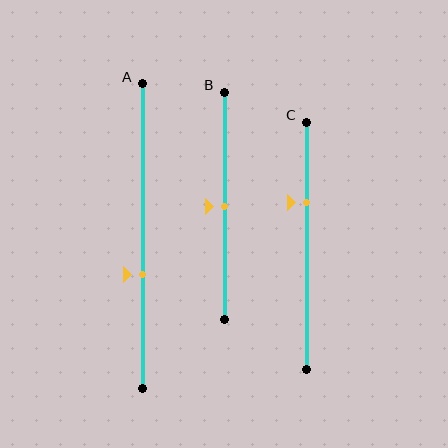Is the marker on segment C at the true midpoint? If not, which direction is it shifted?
No, the marker on segment C is shifted upward by about 17% of the segment length.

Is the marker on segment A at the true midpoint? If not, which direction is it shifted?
No, the marker on segment A is shifted downward by about 13% of the segment length.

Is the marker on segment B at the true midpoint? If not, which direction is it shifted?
Yes, the marker on segment B is at the true midpoint.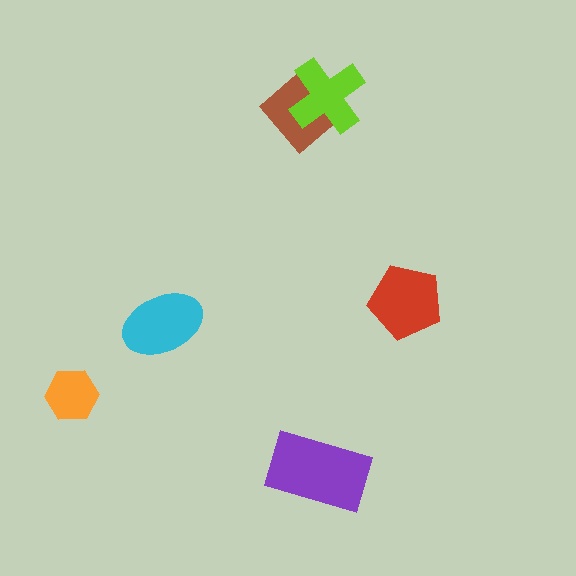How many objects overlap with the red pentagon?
0 objects overlap with the red pentagon.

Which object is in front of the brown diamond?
The lime cross is in front of the brown diamond.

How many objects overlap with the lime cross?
1 object overlaps with the lime cross.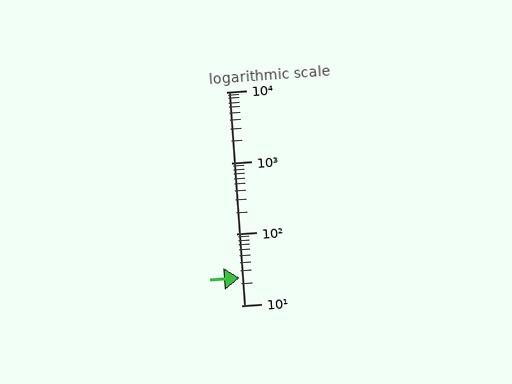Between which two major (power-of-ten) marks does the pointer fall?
The pointer is between 10 and 100.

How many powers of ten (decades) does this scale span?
The scale spans 3 decades, from 10 to 10000.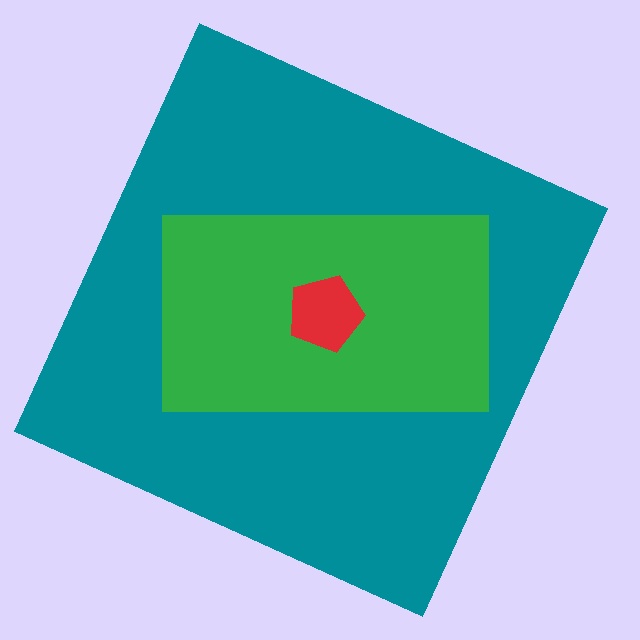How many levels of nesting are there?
3.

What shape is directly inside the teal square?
The green rectangle.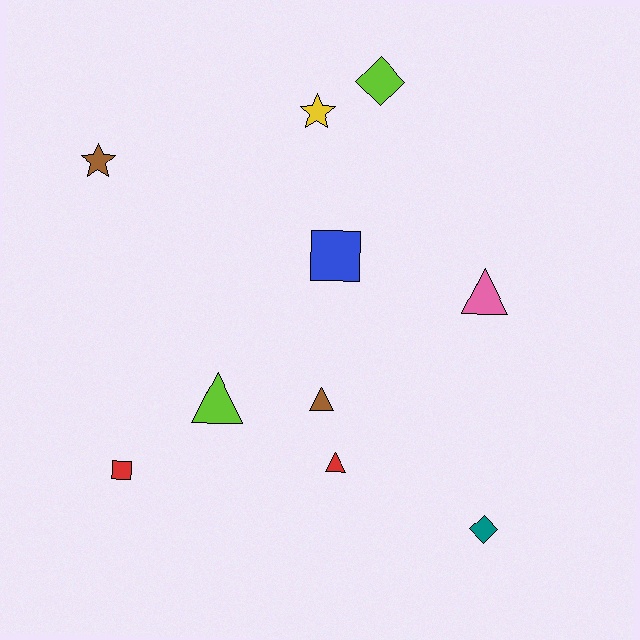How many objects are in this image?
There are 10 objects.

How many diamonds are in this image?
There are 2 diamonds.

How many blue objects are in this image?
There is 1 blue object.